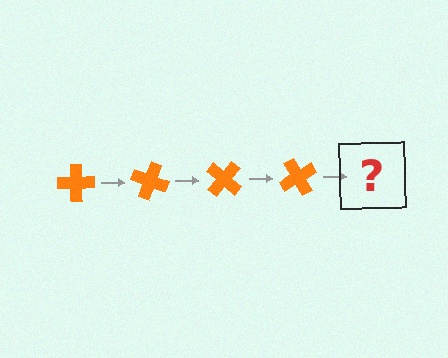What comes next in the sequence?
The next element should be an orange cross rotated 80 degrees.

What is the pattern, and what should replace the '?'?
The pattern is that the cross rotates 20 degrees each step. The '?' should be an orange cross rotated 80 degrees.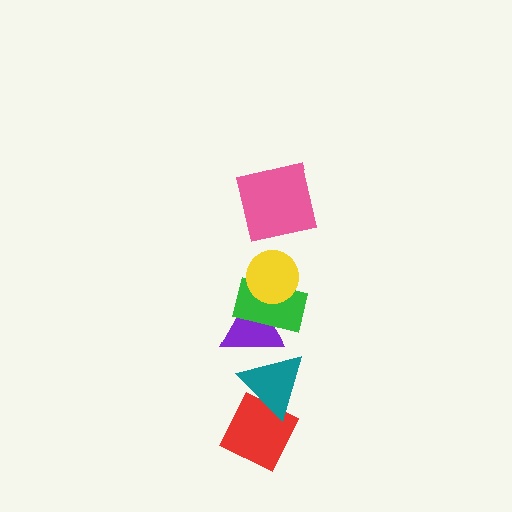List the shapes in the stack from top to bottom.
From top to bottom: the pink square, the yellow circle, the green rectangle, the purple triangle, the teal triangle, the red diamond.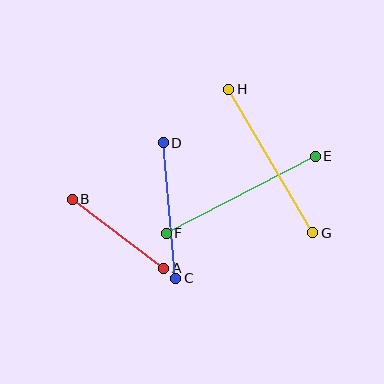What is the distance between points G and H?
The distance is approximately 166 pixels.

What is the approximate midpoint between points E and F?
The midpoint is at approximately (241, 195) pixels.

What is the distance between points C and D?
The distance is approximately 136 pixels.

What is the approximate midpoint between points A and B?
The midpoint is at approximately (118, 234) pixels.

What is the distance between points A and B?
The distance is approximately 115 pixels.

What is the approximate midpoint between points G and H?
The midpoint is at approximately (271, 161) pixels.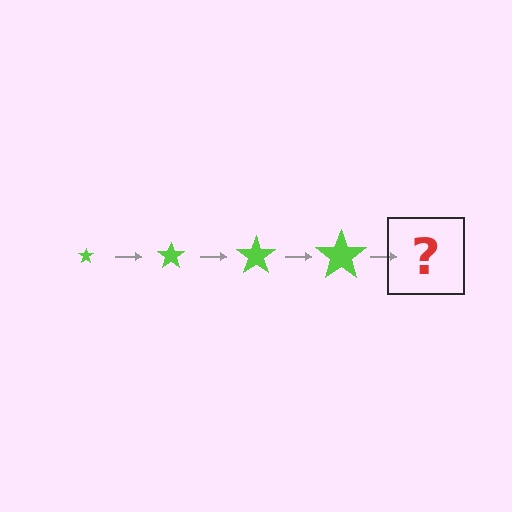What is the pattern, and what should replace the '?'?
The pattern is that the star gets progressively larger each step. The '?' should be a lime star, larger than the previous one.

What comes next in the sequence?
The next element should be a lime star, larger than the previous one.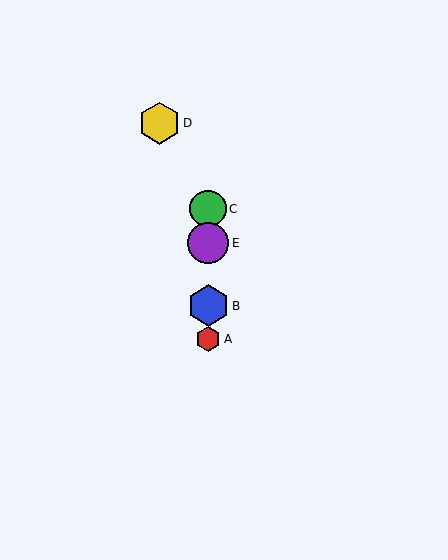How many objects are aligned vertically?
4 objects (A, B, C, E) are aligned vertically.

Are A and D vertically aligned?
No, A is at x≈208 and D is at x≈159.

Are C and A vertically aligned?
Yes, both are at x≈208.